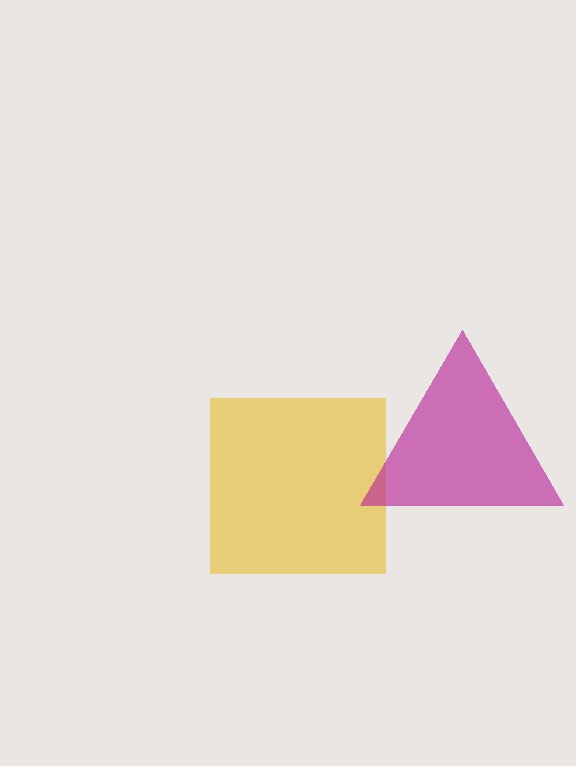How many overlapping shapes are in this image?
There are 2 overlapping shapes in the image.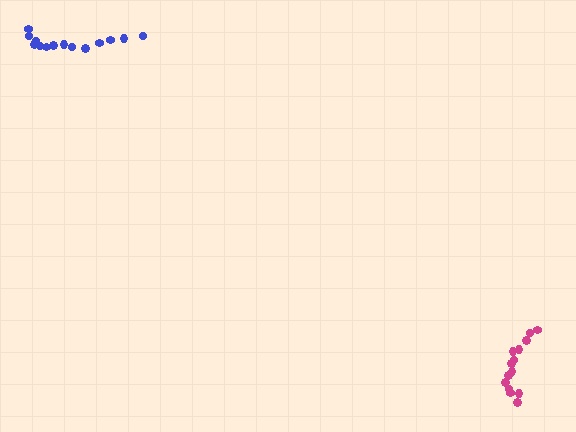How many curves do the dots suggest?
There are 2 distinct paths.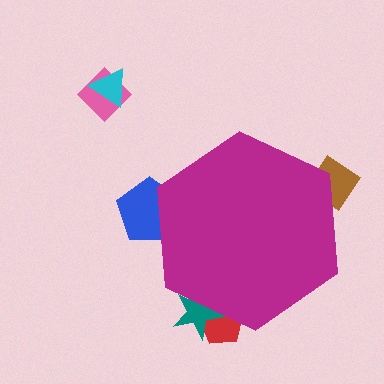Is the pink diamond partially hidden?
No, the pink diamond is fully visible.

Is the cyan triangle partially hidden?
No, the cyan triangle is fully visible.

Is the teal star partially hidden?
Yes, the teal star is partially hidden behind the magenta hexagon.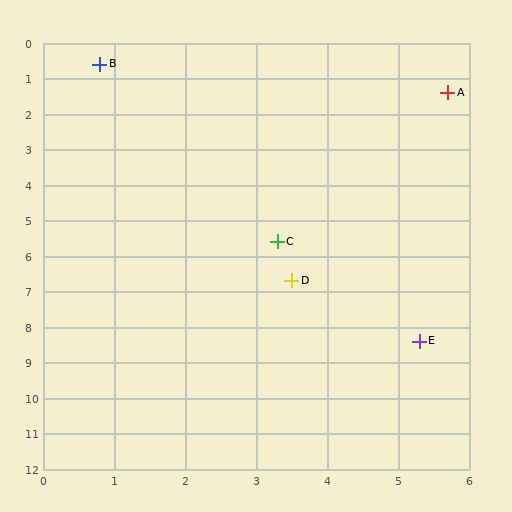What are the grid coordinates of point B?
Point B is at approximately (0.8, 0.6).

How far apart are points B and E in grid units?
Points B and E are about 9.0 grid units apart.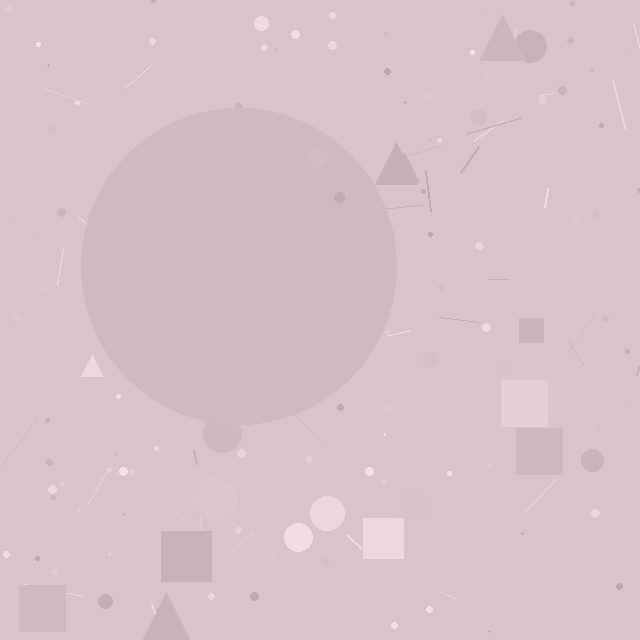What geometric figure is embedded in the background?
A circle is embedded in the background.